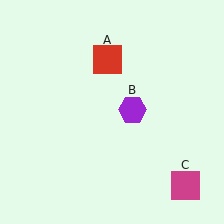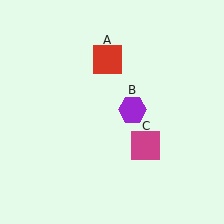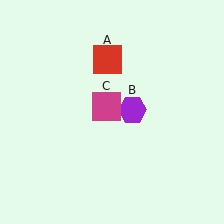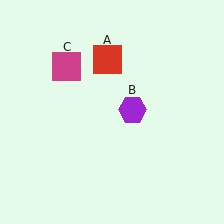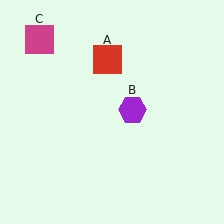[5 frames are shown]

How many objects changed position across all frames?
1 object changed position: magenta square (object C).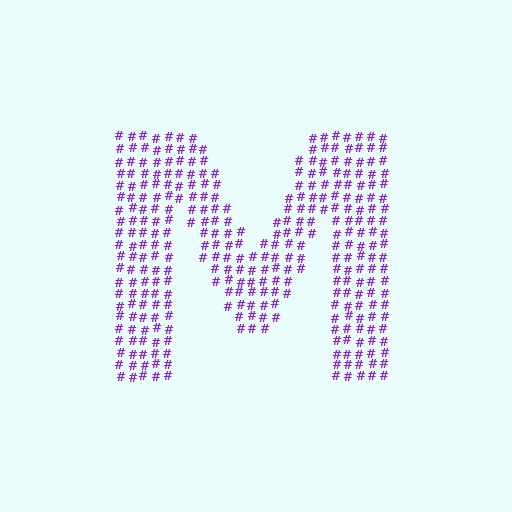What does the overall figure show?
The overall figure shows the letter M.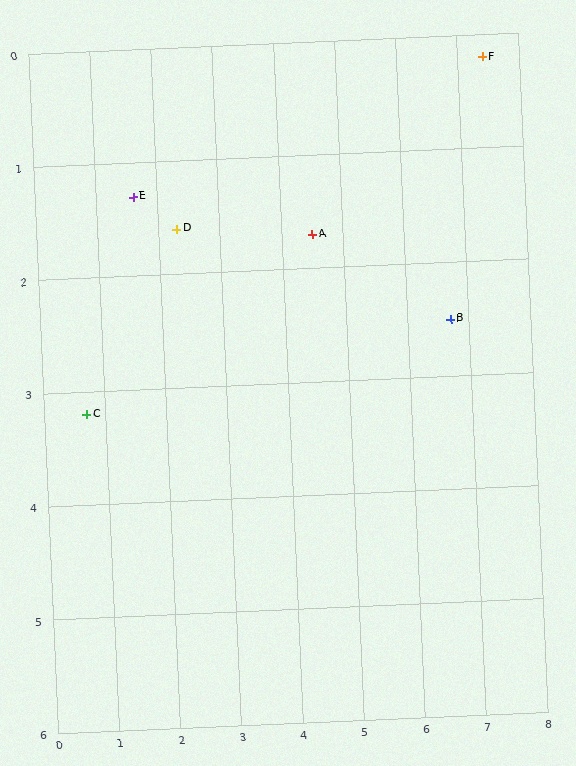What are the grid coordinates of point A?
Point A is at approximately (4.5, 1.7).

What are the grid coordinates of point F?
Point F is at approximately (7.4, 0.2).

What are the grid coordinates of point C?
Point C is at approximately (0.7, 3.2).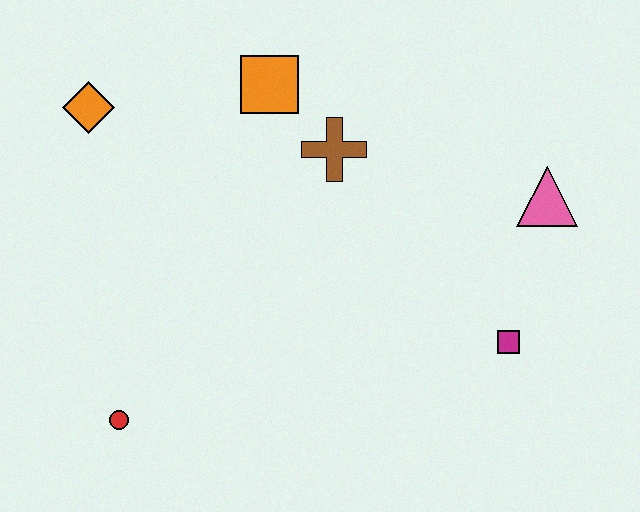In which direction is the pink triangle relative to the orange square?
The pink triangle is to the right of the orange square.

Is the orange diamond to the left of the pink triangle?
Yes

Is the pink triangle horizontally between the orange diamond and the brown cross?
No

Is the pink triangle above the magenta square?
Yes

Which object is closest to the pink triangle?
The magenta square is closest to the pink triangle.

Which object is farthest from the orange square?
The red circle is farthest from the orange square.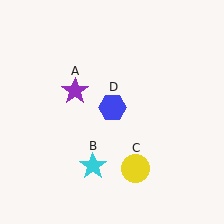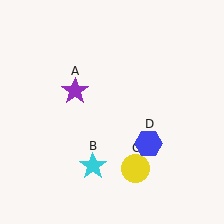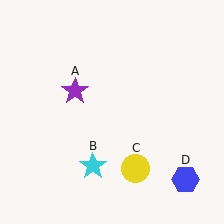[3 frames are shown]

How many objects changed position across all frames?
1 object changed position: blue hexagon (object D).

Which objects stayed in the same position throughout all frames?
Purple star (object A) and cyan star (object B) and yellow circle (object C) remained stationary.